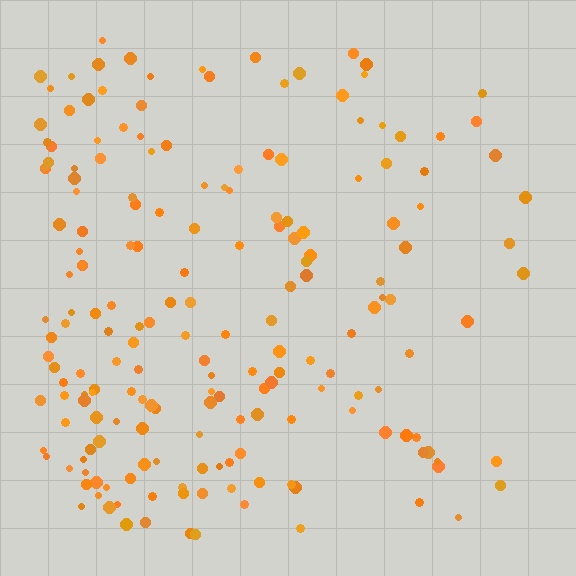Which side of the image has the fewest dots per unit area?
The right.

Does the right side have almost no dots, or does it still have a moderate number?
Still a moderate number, just noticeably fewer than the left.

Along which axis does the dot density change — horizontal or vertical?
Horizontal.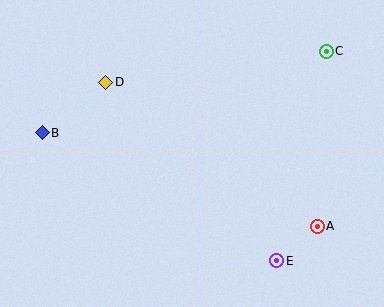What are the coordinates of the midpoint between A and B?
The midpoint between A and B is at (180, 179).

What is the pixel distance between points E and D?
The distance between E and D is 248 pixels.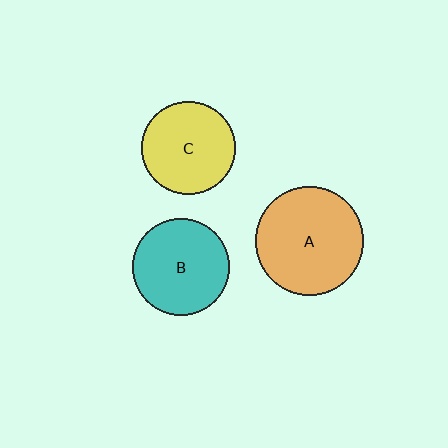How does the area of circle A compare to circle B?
Approximately 1.2 times.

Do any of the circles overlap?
No, none of the circles overlap.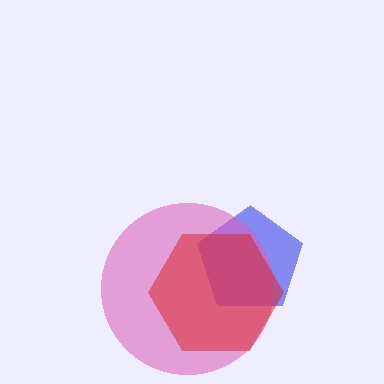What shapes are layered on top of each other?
The layered shapes are: a blue pentagon, a pink circle, a red hexagon.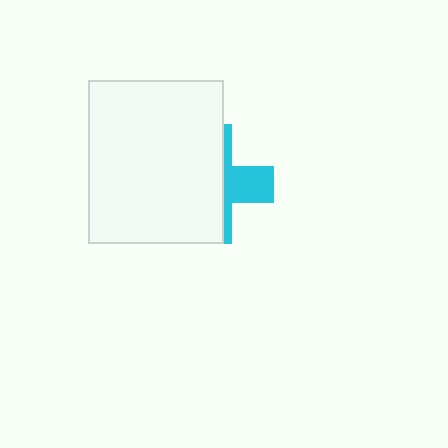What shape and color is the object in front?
The object in front is a white rectangle.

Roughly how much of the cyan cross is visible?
A small part of it is visible (roughly 34%).